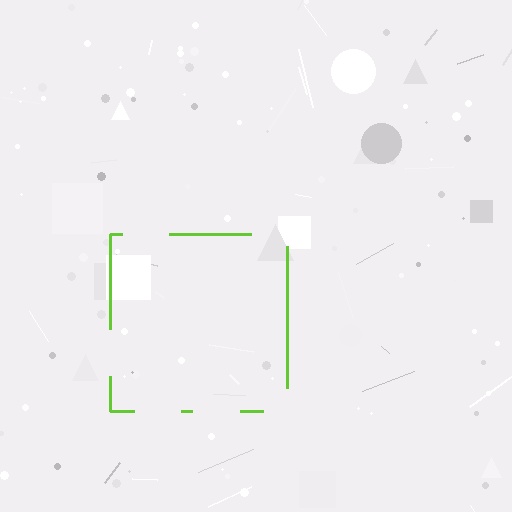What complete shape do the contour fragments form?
The contour fragments form a square.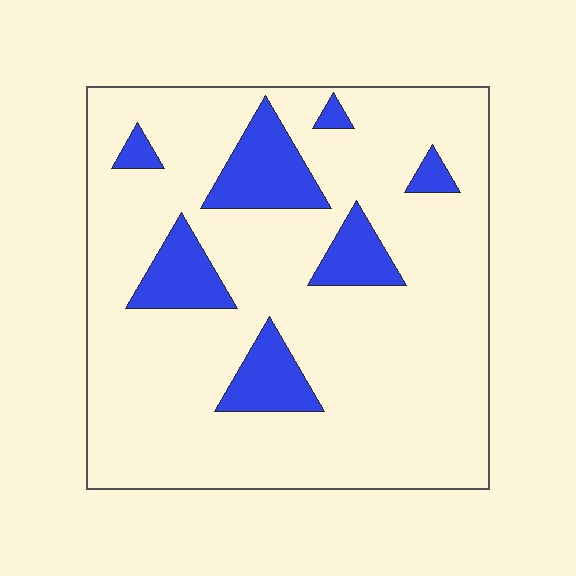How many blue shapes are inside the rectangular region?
7.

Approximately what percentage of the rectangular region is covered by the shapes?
Approximately 15%.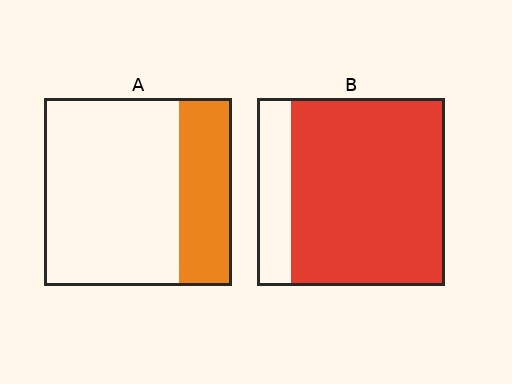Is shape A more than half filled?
No.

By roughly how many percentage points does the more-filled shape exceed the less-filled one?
By roughly 55 percentage points (B over A).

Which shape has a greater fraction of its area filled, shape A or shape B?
Shape B.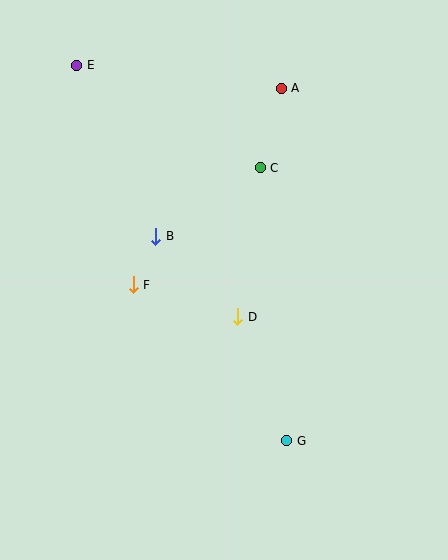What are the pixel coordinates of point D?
Point D is at (238, 317).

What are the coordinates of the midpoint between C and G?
The midpoint between C and G is at (274, 304).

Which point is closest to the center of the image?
Point D at (238, 317) is closest to the center.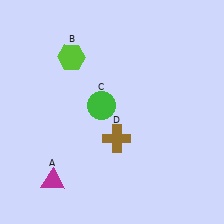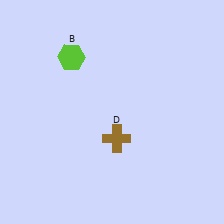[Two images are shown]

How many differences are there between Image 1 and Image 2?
There are 2 differences between the two images.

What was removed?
The green circle (C), the magenta triangle (A) were removed in Image 2.